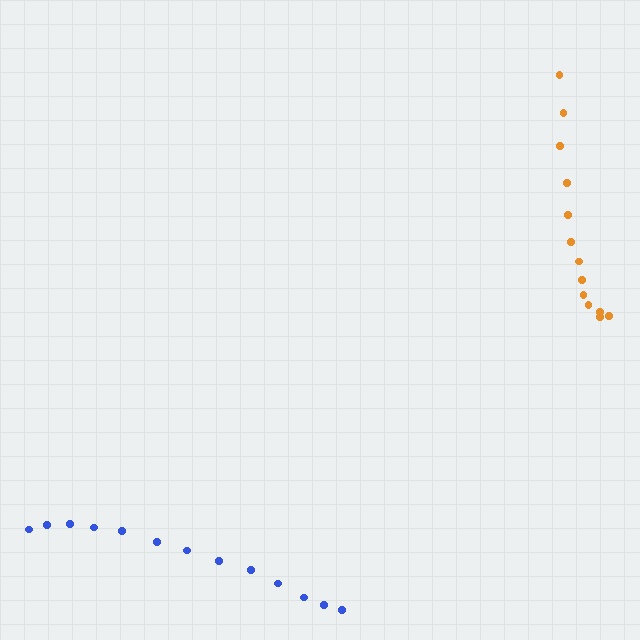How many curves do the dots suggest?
There are 2 distinct paths.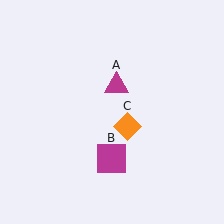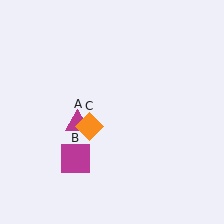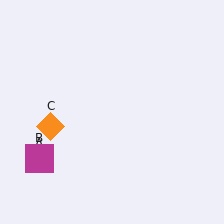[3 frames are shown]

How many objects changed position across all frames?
3 objects changed position: magenta triangle (object A), magenta square (object B), orange diamond (object C).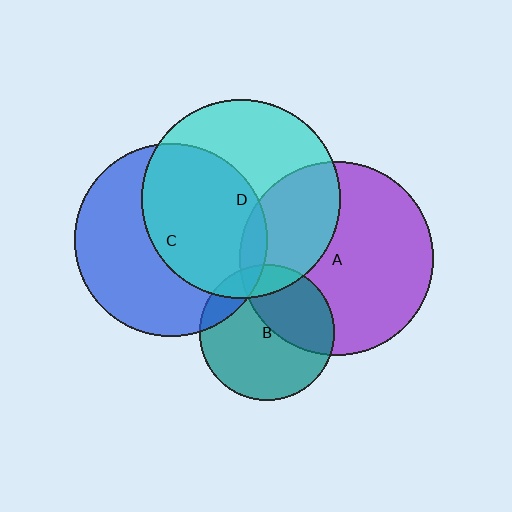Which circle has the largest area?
Circle D (cyan).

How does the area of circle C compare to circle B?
Approximately 2.0 times.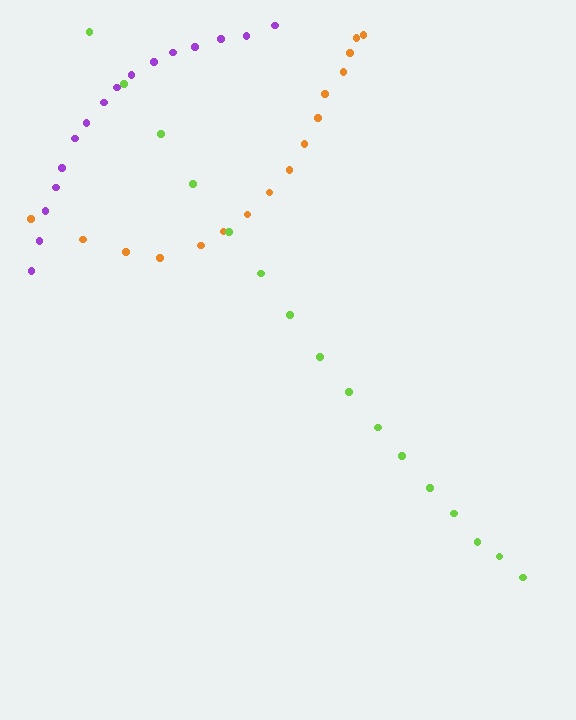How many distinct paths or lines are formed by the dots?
There are 3 distinct paths.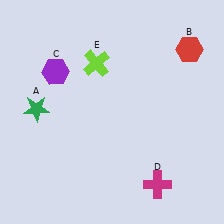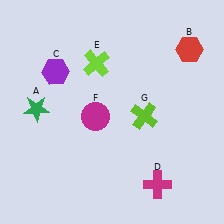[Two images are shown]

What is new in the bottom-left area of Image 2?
A magenta circle (F) was added in the bottom-left area of Image 2.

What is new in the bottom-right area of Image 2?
A lime cross (G) was added in the bottom-right area of Image 2.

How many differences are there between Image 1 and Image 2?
There are 2 differences between the two images.